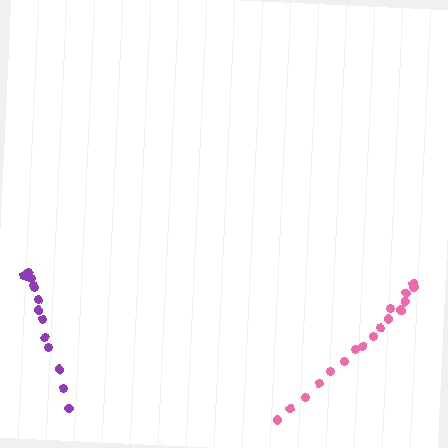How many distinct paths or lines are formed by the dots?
There are 2 distinct paths.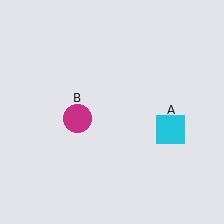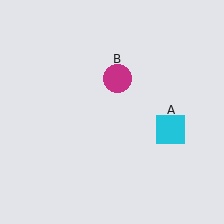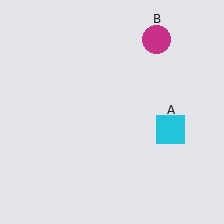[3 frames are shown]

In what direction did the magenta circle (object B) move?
The magenta circle (object B) moved up and to the right.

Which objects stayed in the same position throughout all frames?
Cyan square (object A) remained stationary.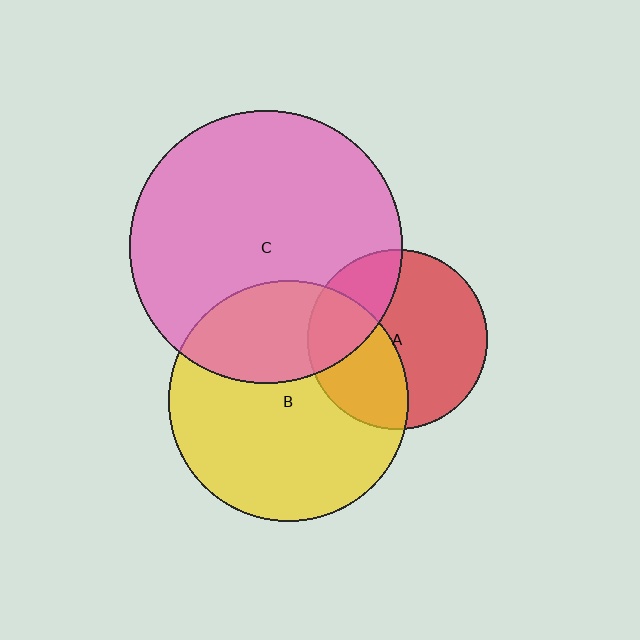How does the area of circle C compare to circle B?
Approximately 1.3 times.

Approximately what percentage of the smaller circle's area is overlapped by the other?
Approximately 40%.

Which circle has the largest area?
Circle C (pink).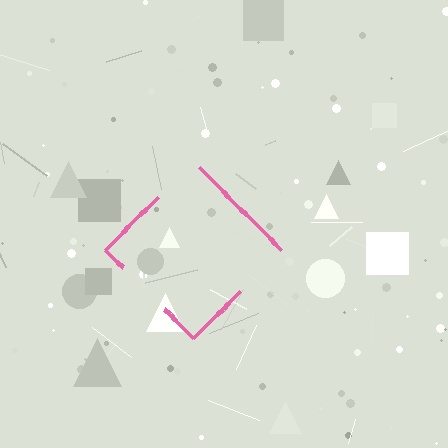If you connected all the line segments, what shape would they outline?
They would outline a diamond.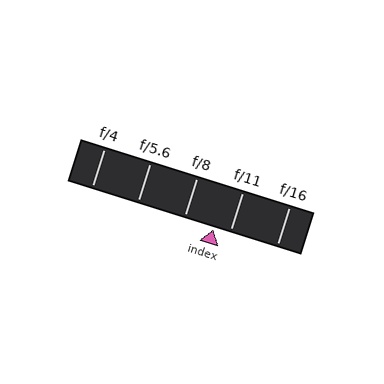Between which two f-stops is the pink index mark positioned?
The index mark is between f/8 and f/11.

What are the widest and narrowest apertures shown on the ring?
The widest aperture shown is f/4 and the narrowest is f/16.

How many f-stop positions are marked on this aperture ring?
There are 5 f-stop positions marked.